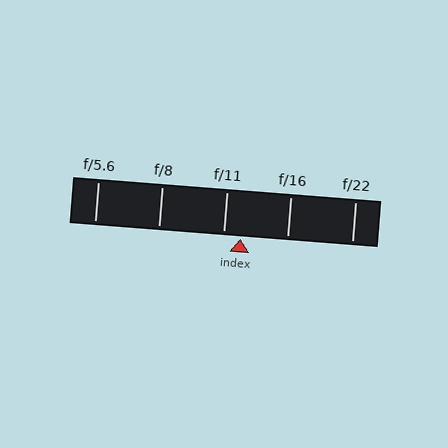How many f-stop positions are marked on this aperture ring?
There are 5 f-stop positions marked.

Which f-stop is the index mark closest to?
The index mark is closest to f/11.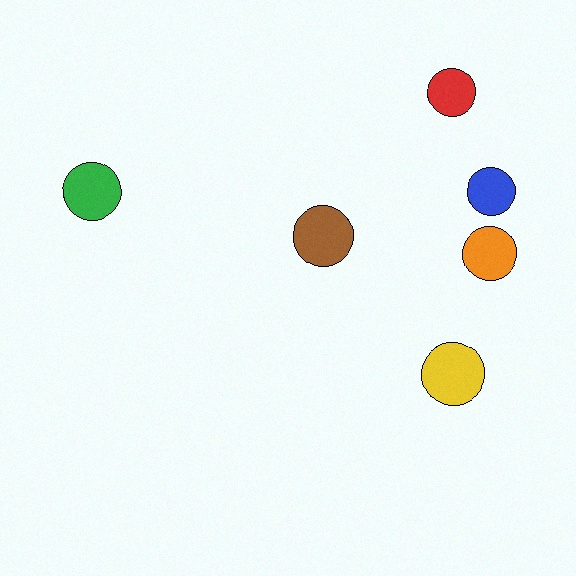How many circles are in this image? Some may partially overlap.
There are 6 circles.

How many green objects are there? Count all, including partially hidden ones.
There is 1 green object.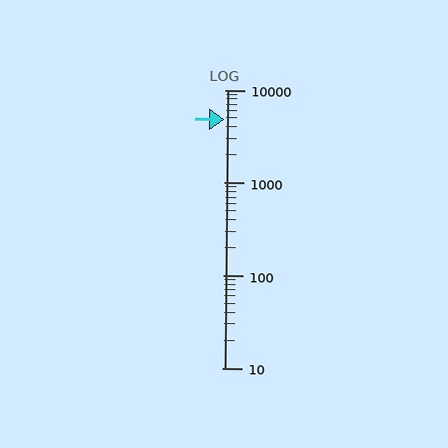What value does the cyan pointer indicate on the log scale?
The pointer indicates approximately 4800.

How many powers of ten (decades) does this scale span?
The scale spans 3 decades, from 10 to 10000.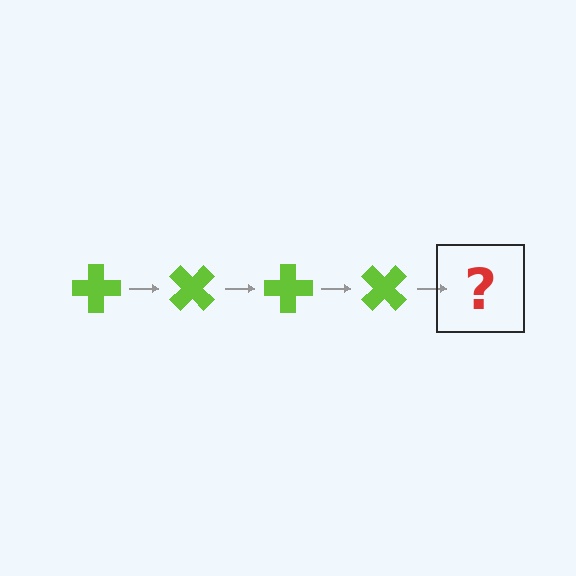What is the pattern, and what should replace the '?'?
The pattern is that the cross rotates 45 degrees each step. The '?' should be a lime cross rotated 180 degrees.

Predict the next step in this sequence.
The next step is a lime cross rotated 180 degrees.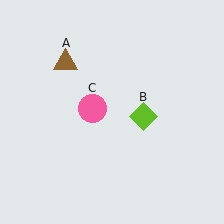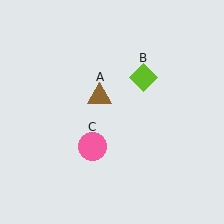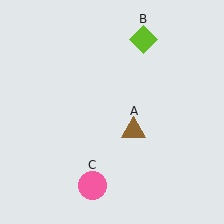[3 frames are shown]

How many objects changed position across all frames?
3 objects changed position: brown triangle (object A), lime diamond (object B), pink circle (object C).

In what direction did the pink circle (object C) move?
The pink circle (object C) moved down.